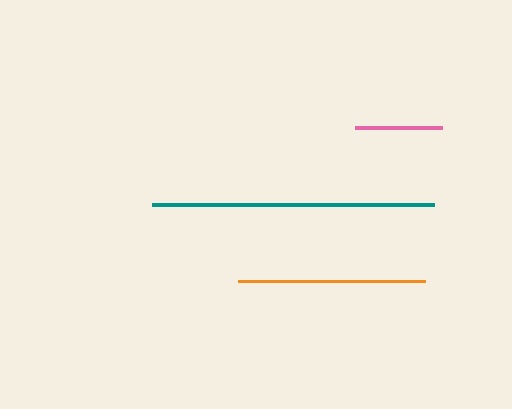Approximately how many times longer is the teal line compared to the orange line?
The teal line is approximately 1.5 times the length of the orange line.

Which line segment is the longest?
The teal line is the longest at approximately 283 pixels.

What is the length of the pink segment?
The pink segment is approximately 87 pixels long.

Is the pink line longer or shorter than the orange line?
The orange line is longer than the pink line.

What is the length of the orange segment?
The orange segment is approximately 187 pixels long.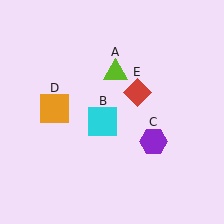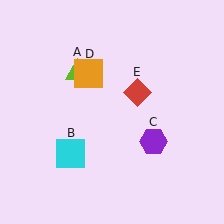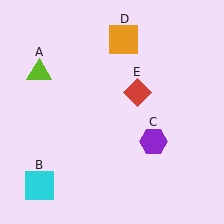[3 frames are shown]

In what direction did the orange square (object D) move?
The orange square (object D) moved up and to the right.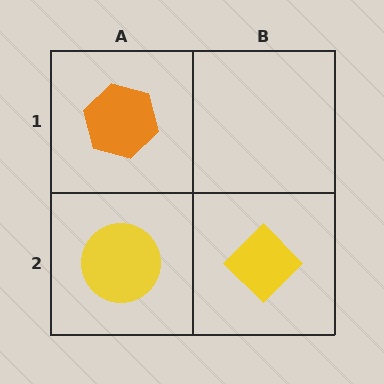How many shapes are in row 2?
2 shapes.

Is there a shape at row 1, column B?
No, that cell is empty.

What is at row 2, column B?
A yellow diamond.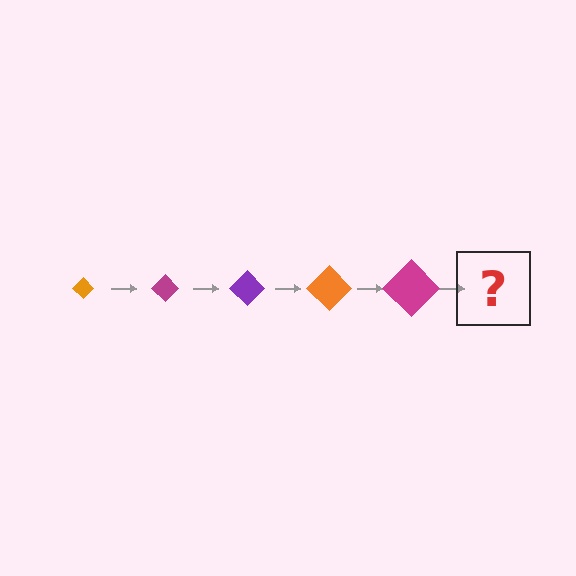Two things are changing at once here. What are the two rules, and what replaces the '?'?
The two rules are that the diamond grows larger each step and the color cycles through orange, magenta, and purple. The '?' should be a purple diamond, larger than the previous one.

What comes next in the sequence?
The next element should be a purple diamond, larger than the previous one.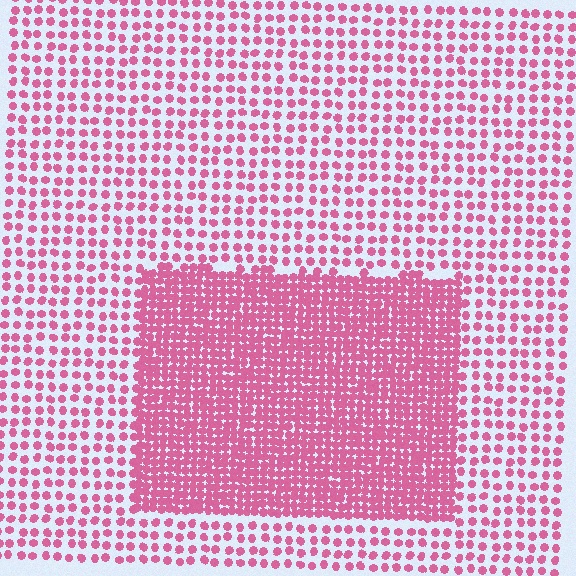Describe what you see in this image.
The image contains small pink elements arranged at two different densities. A rectangle-shaped region is visible where the elements are more densely packed than the surrounding area.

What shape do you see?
I see a rectangle.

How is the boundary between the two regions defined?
The boundary is defined by a change in element density (approximately 2.4x ratio). All elements are the same color, size, and shape.